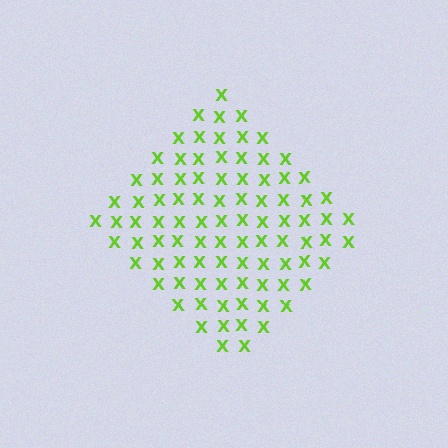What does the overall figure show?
The overall figure shows a diamond.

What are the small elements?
The small elements are letter X's.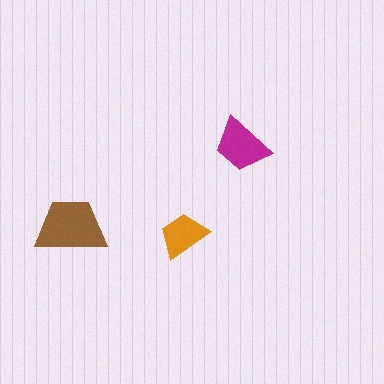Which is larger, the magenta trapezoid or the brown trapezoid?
The brown one.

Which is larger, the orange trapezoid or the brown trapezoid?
The brown one.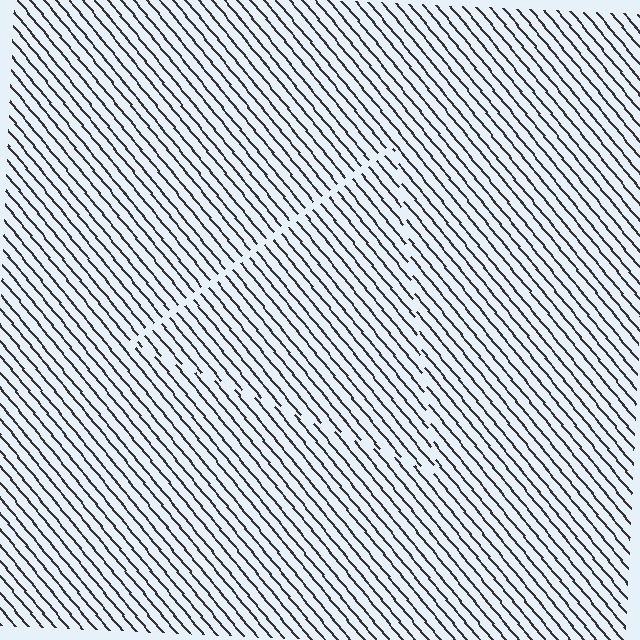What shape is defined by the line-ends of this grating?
An illusory triangle. The interior of the shape contains the same grating, shifted by half a period — the contour is defined by the phase discontinuity where line-ends from the inner and outer gratings abut.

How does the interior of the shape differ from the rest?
The interior of the shape contains the same grating, shifted by half a period — the contour is defined by the phase discontinuity where line-ends from the inner and outer gratings abut.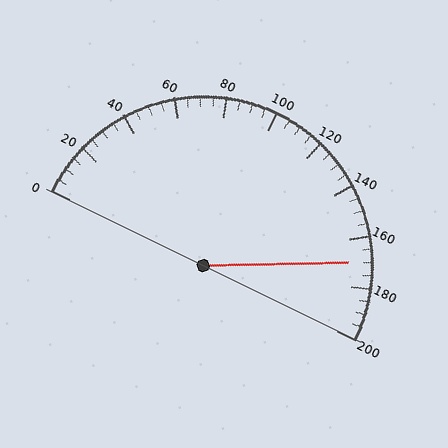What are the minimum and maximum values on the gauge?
The gauge ranges from 0 to 200.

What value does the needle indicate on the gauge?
The needle indicates approximately 170.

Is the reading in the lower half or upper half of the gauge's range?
The reading is in the upper half of the range (0 to 200).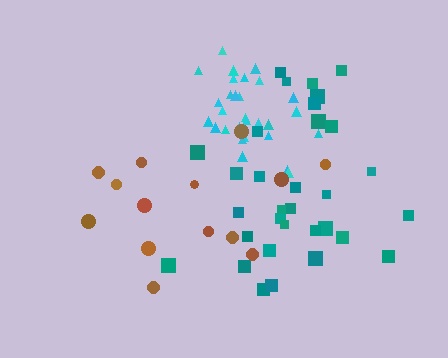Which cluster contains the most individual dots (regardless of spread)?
Teal (32).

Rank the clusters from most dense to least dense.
cyan, teal, brown.